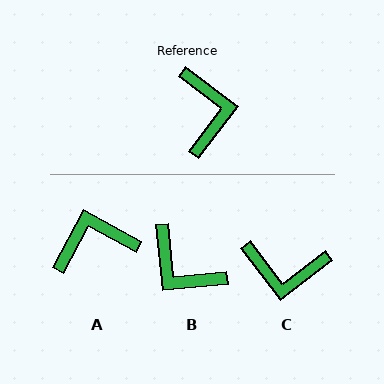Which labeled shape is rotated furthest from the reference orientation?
B, about 137 degrees away.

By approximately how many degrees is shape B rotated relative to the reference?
Approximately 137 degrees clockwise.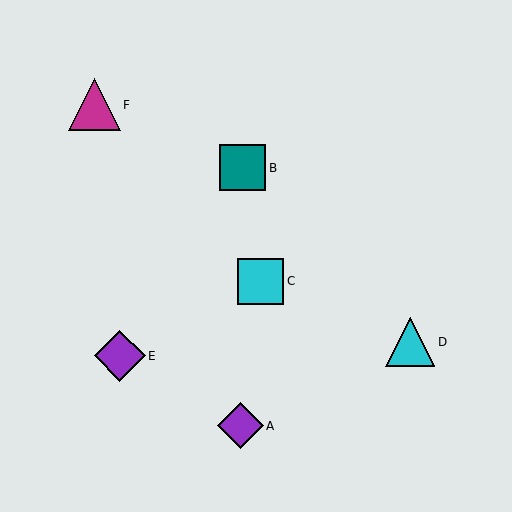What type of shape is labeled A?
Shape A is a purple diamond.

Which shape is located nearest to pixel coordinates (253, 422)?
The purple diamond (labeled A) at (240, 426) is nearest to that location.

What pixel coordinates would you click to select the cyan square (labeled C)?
Click at (261, 281) to select the cyan square C.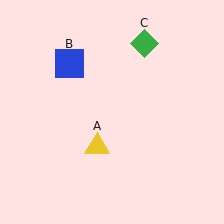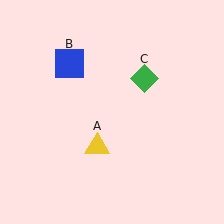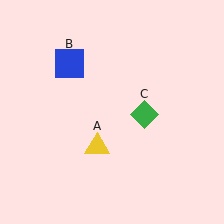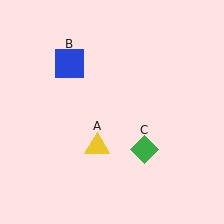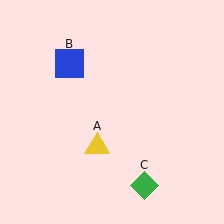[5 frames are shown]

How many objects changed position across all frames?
1 object changed position: green diamond (object C).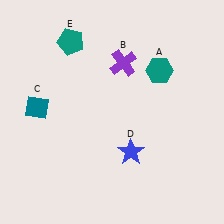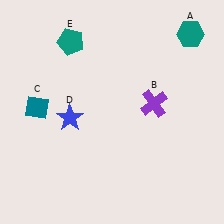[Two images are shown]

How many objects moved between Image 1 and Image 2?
3 objects moved between the two images.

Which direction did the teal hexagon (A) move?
The teal hexagon (A) moved up.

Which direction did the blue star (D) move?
The blue star (D) moved left.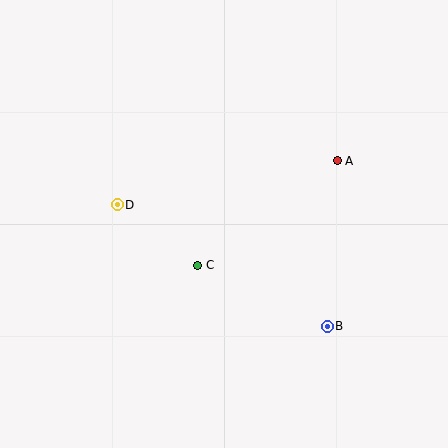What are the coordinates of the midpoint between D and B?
The midpoint between D and B is at (222, 265).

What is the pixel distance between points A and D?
The distance between A and D is 225 pixels.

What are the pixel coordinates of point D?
Point D is at (117, 205).